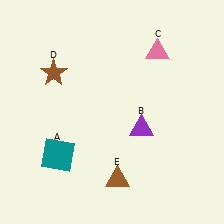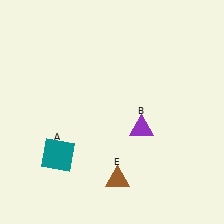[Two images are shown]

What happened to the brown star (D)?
The brown star (D) was removed in Image 2. It was in the top-left area of Image 1.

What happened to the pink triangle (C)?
The pink triangle (C) was removed in Image 2. It was in the top-right area of Image 1.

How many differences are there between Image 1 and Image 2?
There are 2 differences between the two images.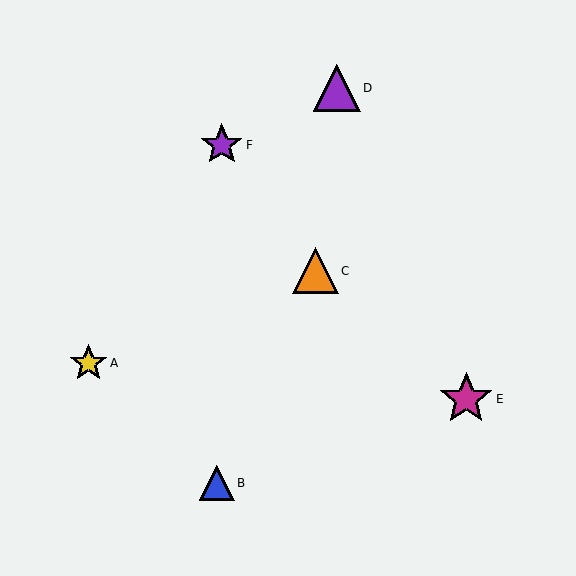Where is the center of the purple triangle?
The center of the purple triangle is at (337, 88).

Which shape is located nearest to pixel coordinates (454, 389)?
The magenta star (labeled E) at (466, 399) is nearest to that location.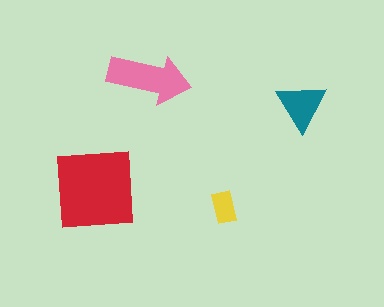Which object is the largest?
The red square.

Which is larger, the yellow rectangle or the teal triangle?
The teal triangle.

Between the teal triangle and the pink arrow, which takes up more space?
The pink arrow.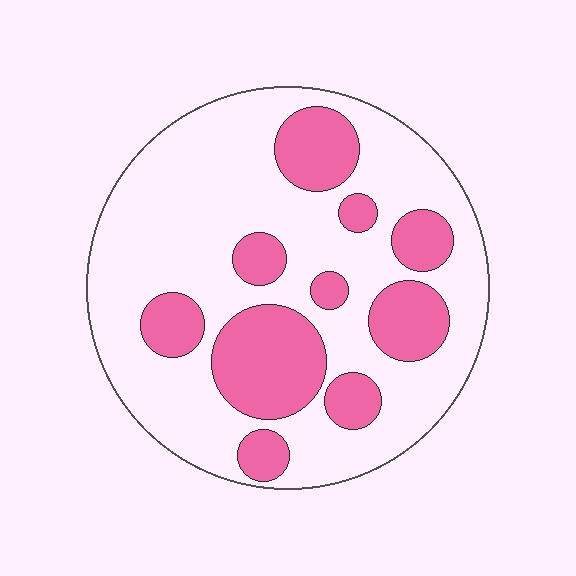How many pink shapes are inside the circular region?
10.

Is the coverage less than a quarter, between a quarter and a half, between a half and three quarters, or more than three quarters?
Between a quarter and a half.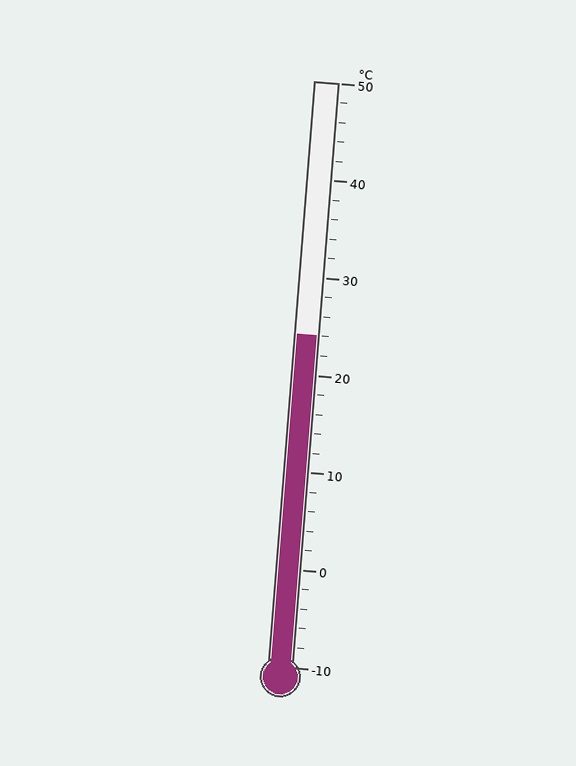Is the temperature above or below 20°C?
The temperature is above 20°C.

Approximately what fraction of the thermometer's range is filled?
The thermometer is filled to approximately 55% of its range.